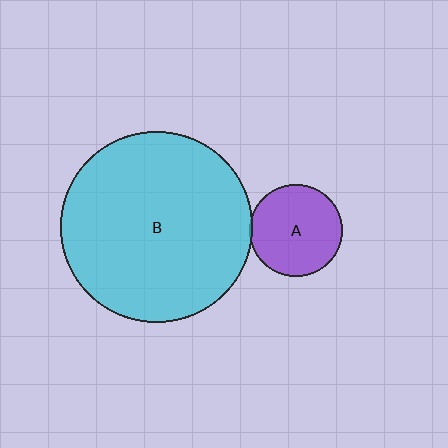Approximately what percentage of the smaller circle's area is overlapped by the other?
Approximately 5%.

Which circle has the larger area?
Circle B (cyan).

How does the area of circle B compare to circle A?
Approximately 4.3 times.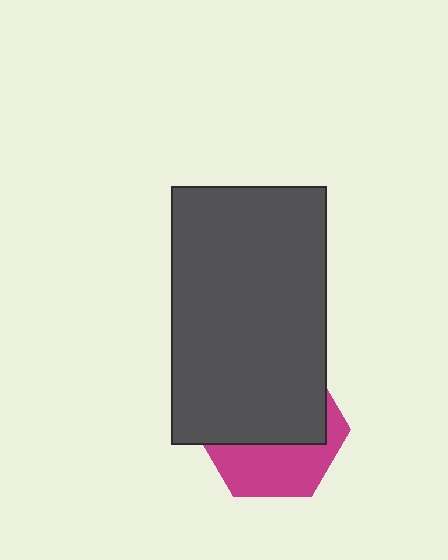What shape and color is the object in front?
The object in front is a dark gray rectangle.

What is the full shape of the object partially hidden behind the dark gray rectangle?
The partially hidden object is a magenta hexagon.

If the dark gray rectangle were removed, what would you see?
You would see the complete magenta hexagon.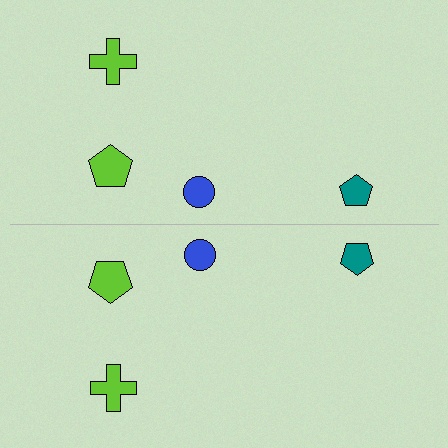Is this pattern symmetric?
Yes, this pattern has bilateral (reflection) symmetry.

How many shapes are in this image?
There are 8 shapes in this image.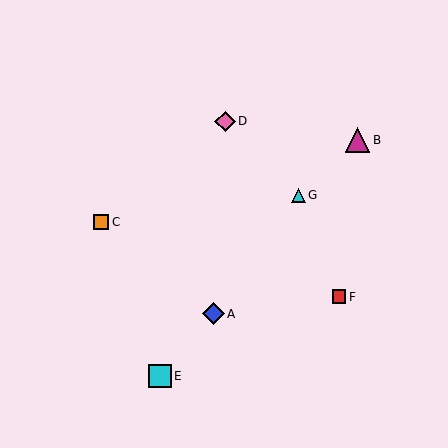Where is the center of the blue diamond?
The center of the blue diamond is at (213, 314).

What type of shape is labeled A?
Shape A is a blue diamond.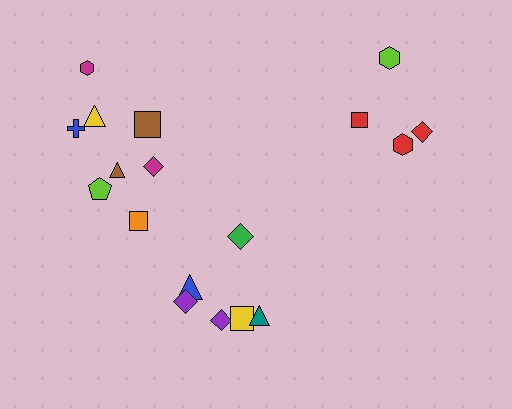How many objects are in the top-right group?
There are 4 objects.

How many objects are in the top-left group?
There are 8 objects.